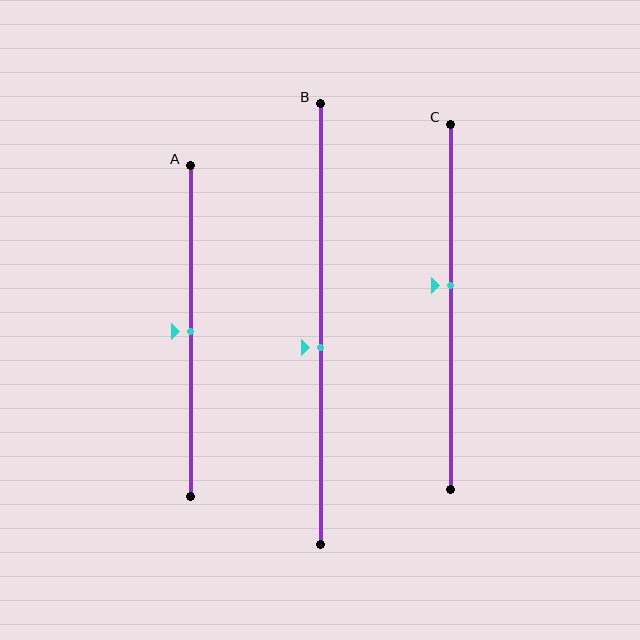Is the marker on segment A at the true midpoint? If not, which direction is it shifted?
Yes, the marker on segment A is at the true midpoint.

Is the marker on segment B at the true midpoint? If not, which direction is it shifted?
No, the marker on segment B is shifted downward by about 5% of the segment length.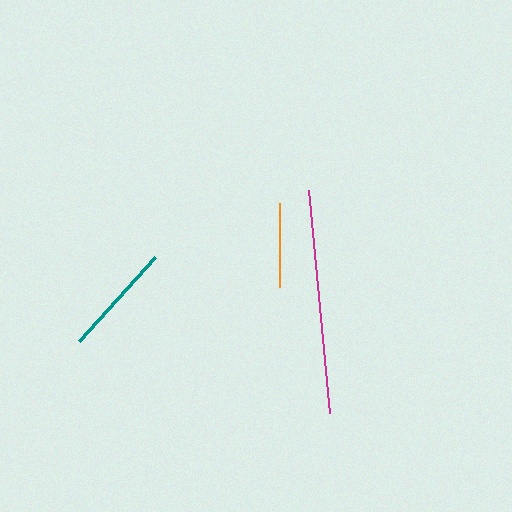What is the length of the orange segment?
The orange segment is approximately 84 pixels long.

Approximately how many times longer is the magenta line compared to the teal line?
The magenta line is approximately 2.0 times the length of the teal line.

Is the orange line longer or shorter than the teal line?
The teal line is longer than the orange line.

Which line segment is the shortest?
The orange line is the shortest at approximately 84 pixels.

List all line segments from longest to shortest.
From longest to shortest: magenta, teal, orange.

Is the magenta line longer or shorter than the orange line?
The magenta line is longer than the orange line.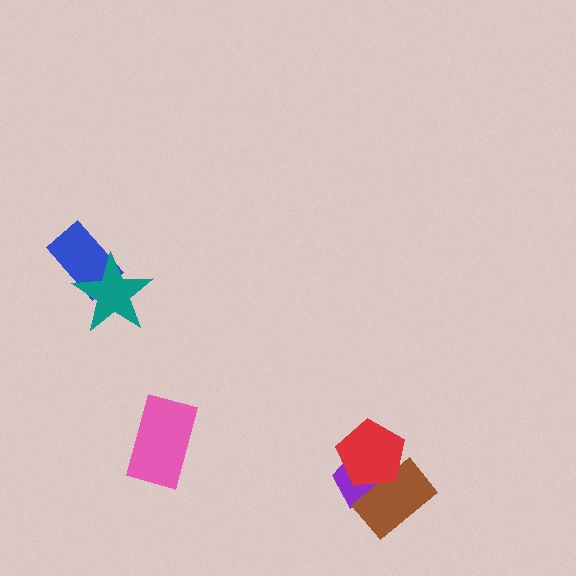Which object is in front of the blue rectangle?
The teal star is in front of the blue rectangle.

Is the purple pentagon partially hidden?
Yes, it is partially covered by another shape.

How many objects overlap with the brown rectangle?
2 objects overlap with the brown rectangle.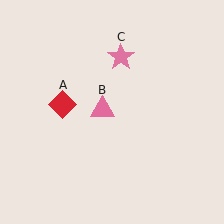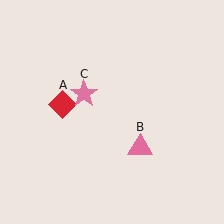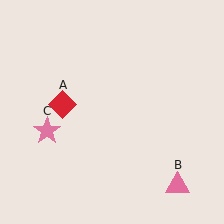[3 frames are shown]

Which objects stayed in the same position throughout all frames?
Red diamond (object A) remained stationary.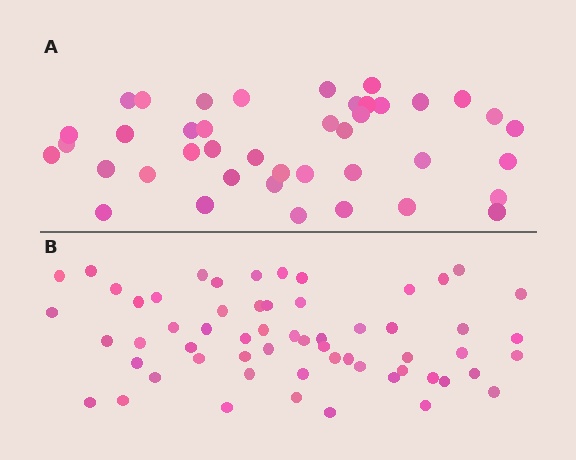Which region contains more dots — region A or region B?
Region B (the bottom region) has more dots.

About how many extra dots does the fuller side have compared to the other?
Region B has approximately 20 more dots than region A.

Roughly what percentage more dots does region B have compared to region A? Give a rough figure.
About 45% more.